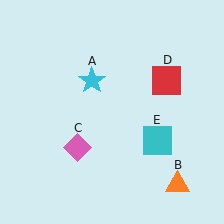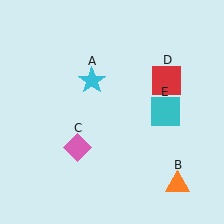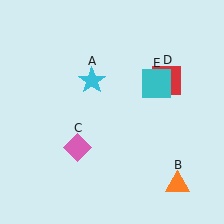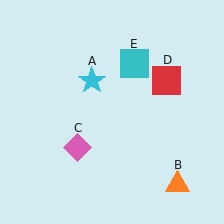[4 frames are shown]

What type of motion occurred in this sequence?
The cyan square (object E) rotated counterclockwise around the center of the scene.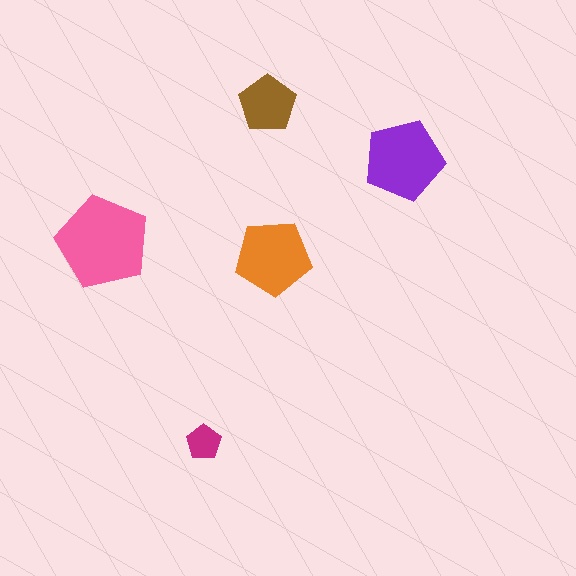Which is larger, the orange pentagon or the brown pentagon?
The orange one.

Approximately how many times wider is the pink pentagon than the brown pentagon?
About 1.5 times wider.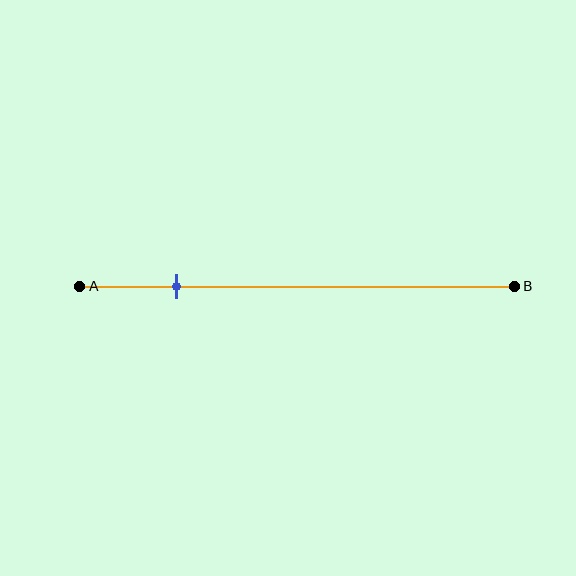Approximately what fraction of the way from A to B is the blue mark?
The blue mark is approximately 20% of the way from A to B.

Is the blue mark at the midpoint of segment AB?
No, the mark is at about 20% from A, not at the 50% midpoint.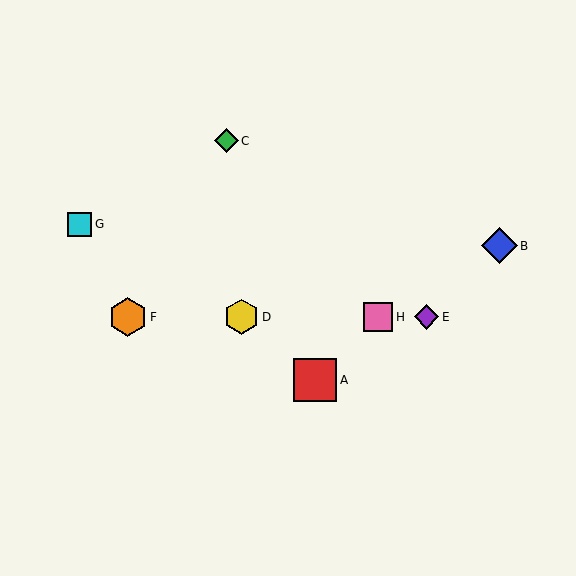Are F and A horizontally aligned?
No, F is at y≈317 and A is at y≈380.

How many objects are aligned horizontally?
4 objects (D, E, F, H) are aligned horizontally.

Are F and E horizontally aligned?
Yes, both are at y≈317.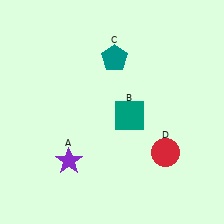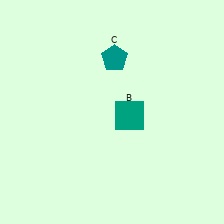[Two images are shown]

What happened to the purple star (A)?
The purple star (A) was removed in Image 2. It was in the bottom-left area of Image 1.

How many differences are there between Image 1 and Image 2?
There are 2 differences between the two images.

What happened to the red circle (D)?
The red circle (D) was removed in Image 2. It was in the bottom-right area of Image 1.